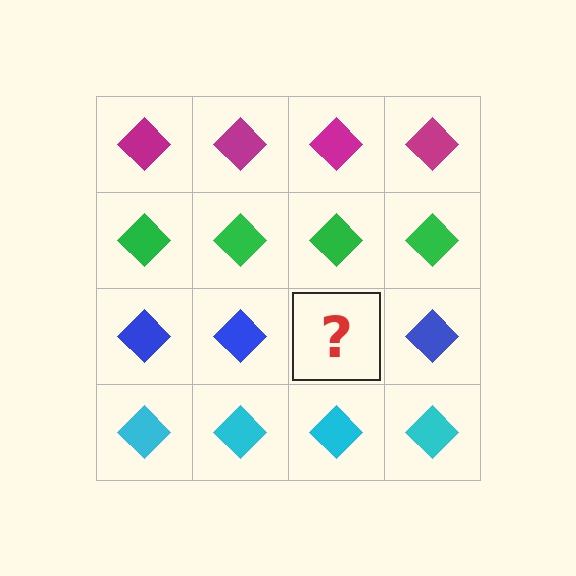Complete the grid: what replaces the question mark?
The question mark should be replaced with a blue diamond.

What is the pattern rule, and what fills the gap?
The rule is that each row has a consistent color. The gap should be filled with a blue diamond.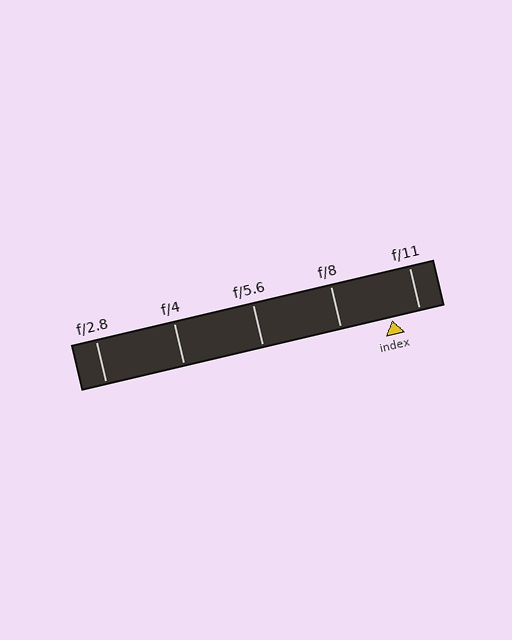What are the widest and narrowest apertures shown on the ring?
The widest aperture shown is f/2.8 and the narrowest is f/11.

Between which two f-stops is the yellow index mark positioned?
The index mark is between f/8 and f/11.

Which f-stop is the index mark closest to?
The index mark is closest to f/11.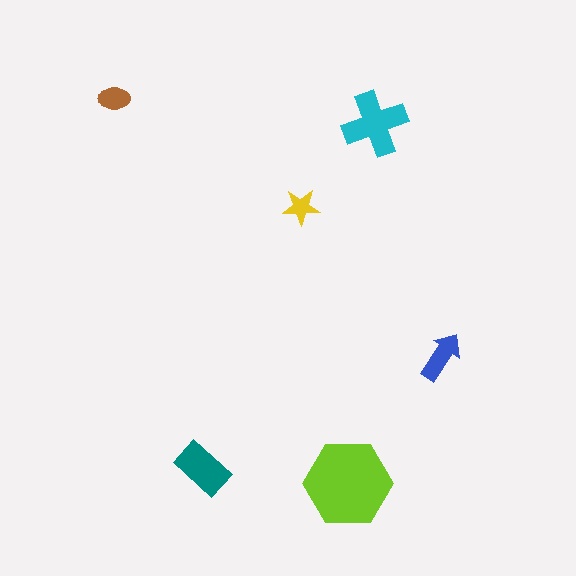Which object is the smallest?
The yellow star.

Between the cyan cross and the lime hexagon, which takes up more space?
The lime hexagon.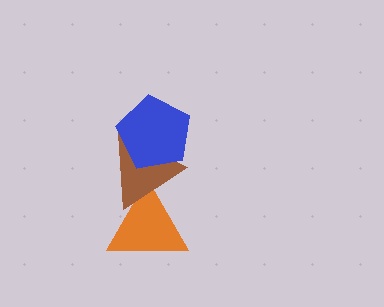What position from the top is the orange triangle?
The orange triangle is 3rd from the top.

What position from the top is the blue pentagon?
The blue pentagon is 1st from the top.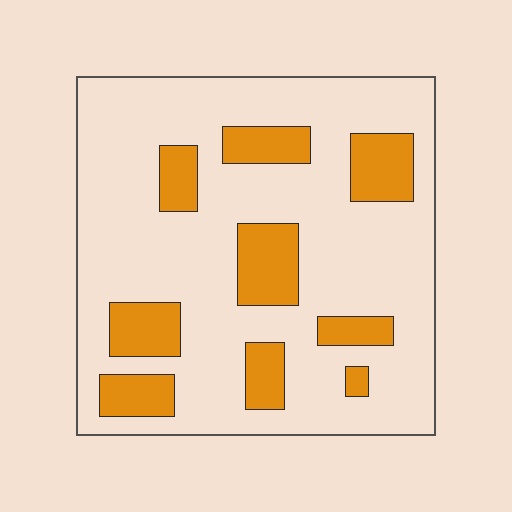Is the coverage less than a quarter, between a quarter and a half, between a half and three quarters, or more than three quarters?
Less than a quarter.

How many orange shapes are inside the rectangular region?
9.